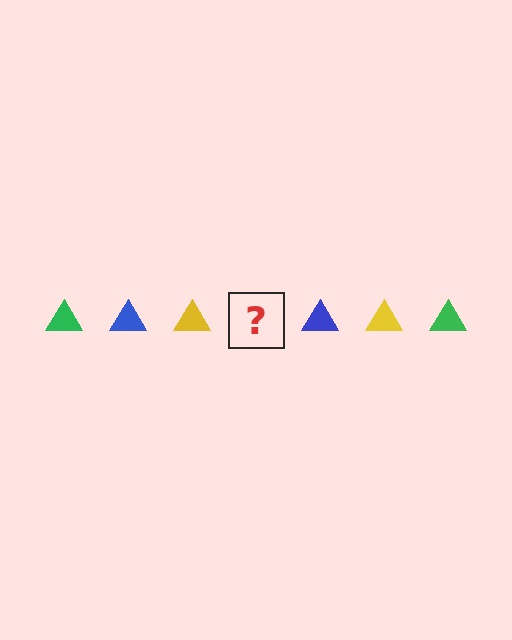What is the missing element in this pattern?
The missing element is a green triangle.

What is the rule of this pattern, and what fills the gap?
The rule is that the pattern cycles through green, blue, yellow triangles. The gap should be filled with a green triangle.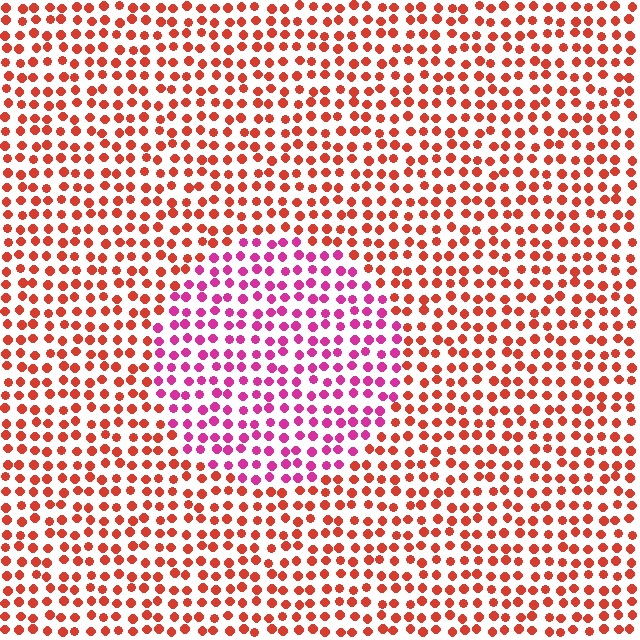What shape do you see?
I see a circle.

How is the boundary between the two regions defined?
The boundary is defined purely by a slight shift in hue (about 45 degrees). Spacing, size, and orientation are identical on both sides.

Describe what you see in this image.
The image is filled with small red elements in a uniform arrangement. A circle-shaped region is visible where the elements are tinted to a slightly different hue, forming a subtle color boundary.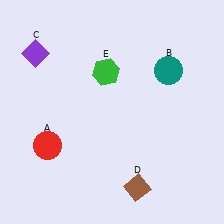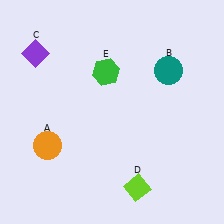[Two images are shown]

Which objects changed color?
A changed from red to orange. D changed from brown to lime.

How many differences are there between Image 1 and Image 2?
There are 2 differences between the two images.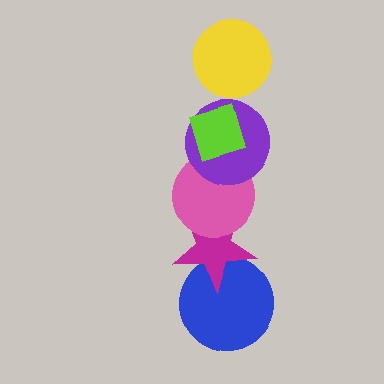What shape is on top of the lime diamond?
The yellow circle is on top of the lime diamond.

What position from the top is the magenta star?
The magenta star is 5th from the top.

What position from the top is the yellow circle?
The yellow circle is 1st from the top.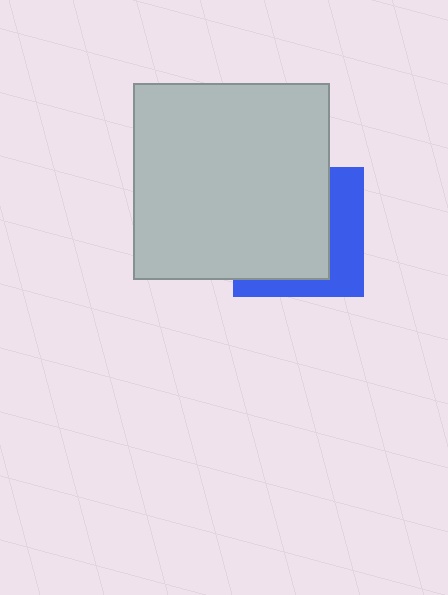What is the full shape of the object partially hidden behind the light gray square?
The partially hidden object is a blue square.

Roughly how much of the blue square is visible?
A small part of it is visible (roughly 36%).